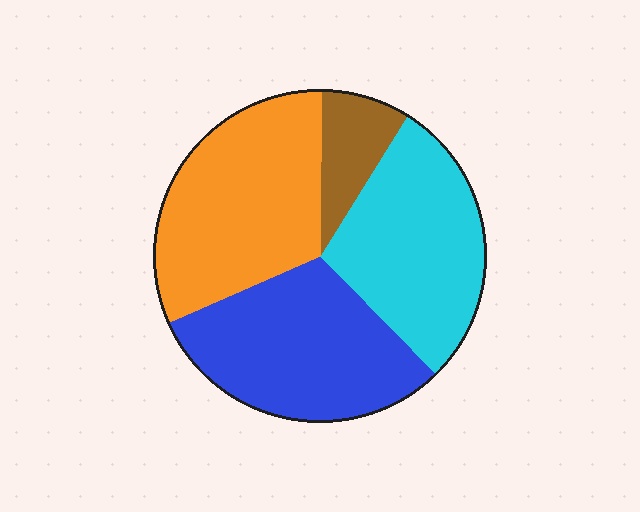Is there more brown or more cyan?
Cyan.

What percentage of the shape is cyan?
Cyan takes up between a sixth and a third of the shape.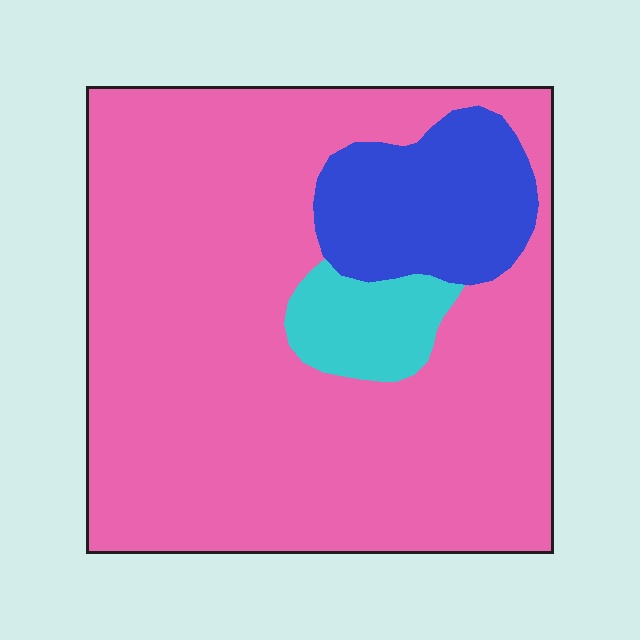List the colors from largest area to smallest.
From largest to smallest: pink, blue, cyan.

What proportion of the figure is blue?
Blue covers about 15% of the figure.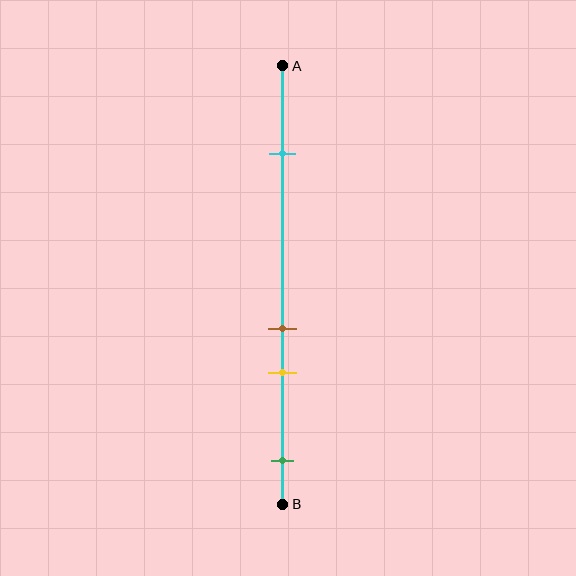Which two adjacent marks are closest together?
The brown and yellow marks are the closest adjacent pair.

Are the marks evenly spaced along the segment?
No, the marks are not evenly spaced.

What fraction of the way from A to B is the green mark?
The green mark is approximately 90% (0.9) of the way from A to B.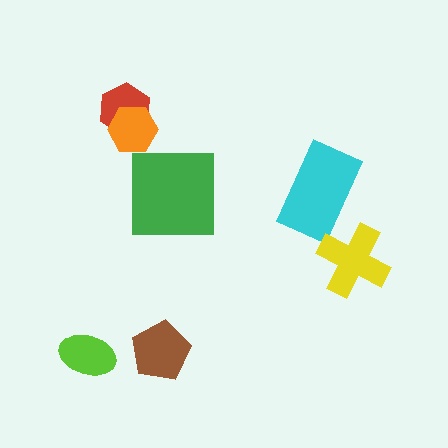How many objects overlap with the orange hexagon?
1 object overlaps with the orange hexagon.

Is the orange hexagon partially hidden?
No, no other shape covers it.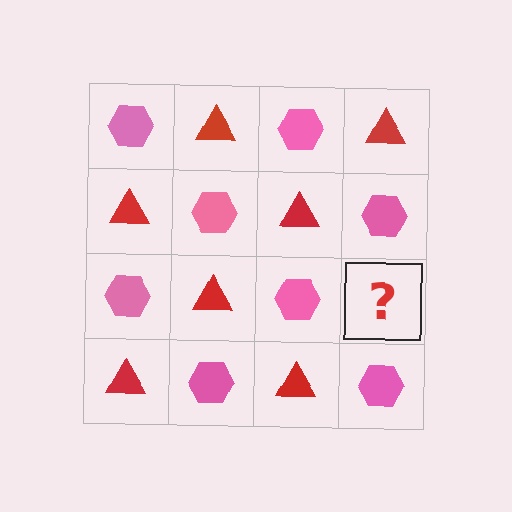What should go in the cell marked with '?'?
The missing cell should contain a red triangle.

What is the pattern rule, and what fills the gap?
The rule is that it alternates pink hexagon and red triangle in a checkerboard pattern. The gap should be filled with a red triangle.